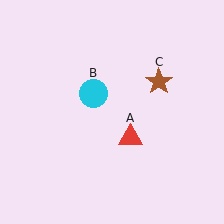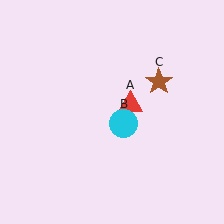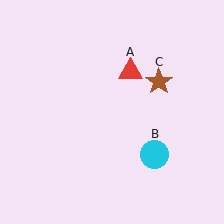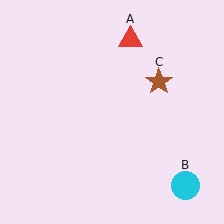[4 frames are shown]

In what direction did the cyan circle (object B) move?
The cyan circle (object B) moved down and to the right.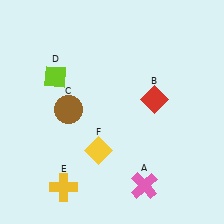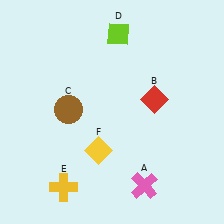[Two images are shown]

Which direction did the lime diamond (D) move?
The lime diamond (D) moved right.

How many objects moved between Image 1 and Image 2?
1 object moved between the two images.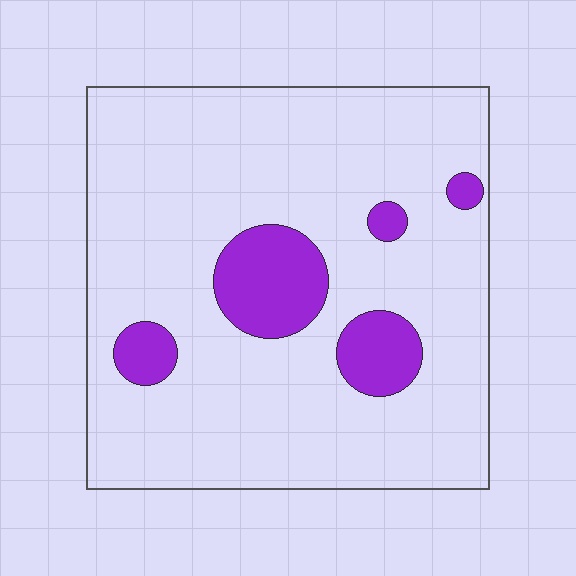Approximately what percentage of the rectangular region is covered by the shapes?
Approximately 15%.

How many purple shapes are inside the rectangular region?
5.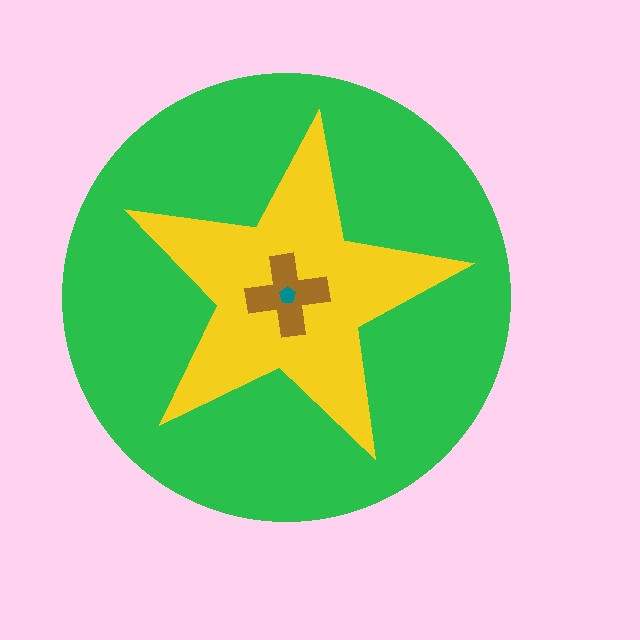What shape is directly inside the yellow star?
The brown cross.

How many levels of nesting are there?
4.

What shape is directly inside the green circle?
The yellow star.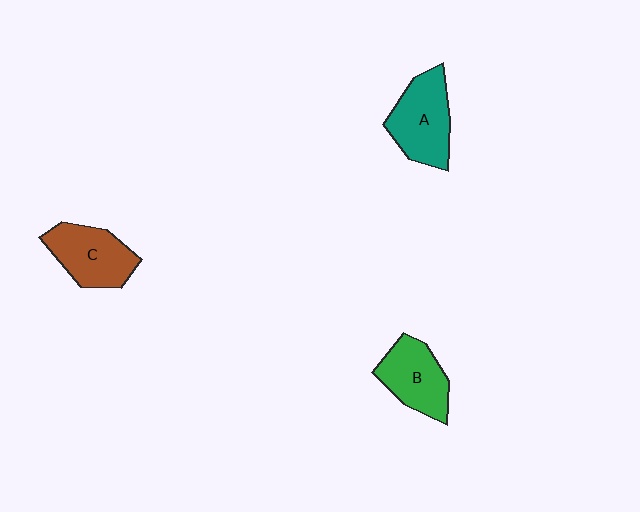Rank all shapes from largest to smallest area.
From largest to smallest: A (teal), C (brown), B (green).